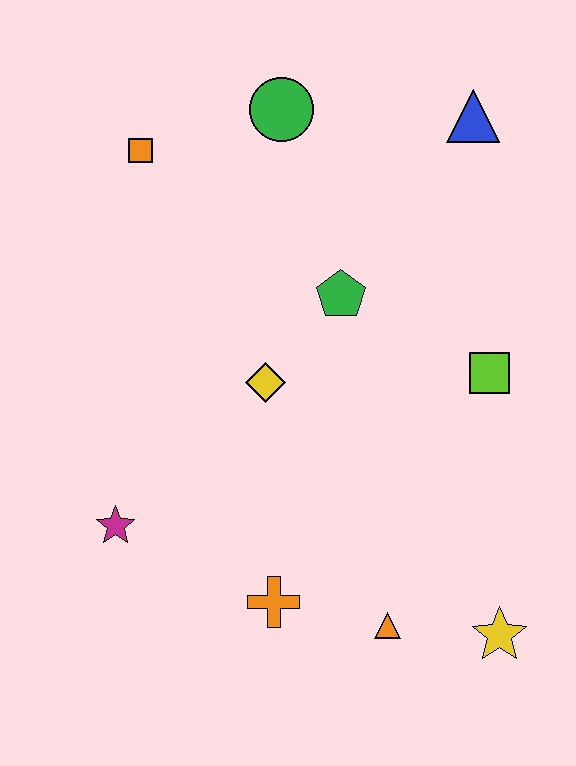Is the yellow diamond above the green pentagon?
No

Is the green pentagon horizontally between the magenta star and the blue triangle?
Yes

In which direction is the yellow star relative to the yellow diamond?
The yellow star is below the yellow diamond.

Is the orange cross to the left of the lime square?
Yes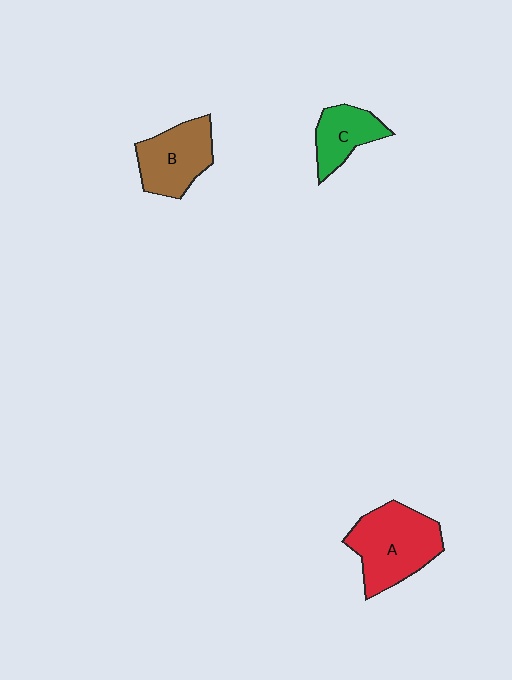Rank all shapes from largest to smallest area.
From largest to smallest: A (red), B (brown), C (green).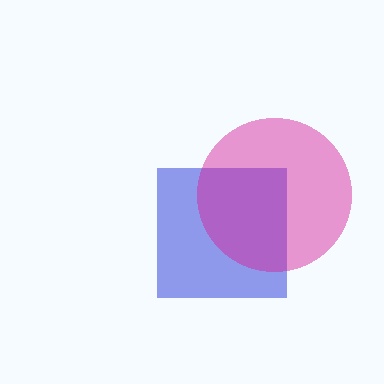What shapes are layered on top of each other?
The layered shapes are: a blue square, a magenta circle.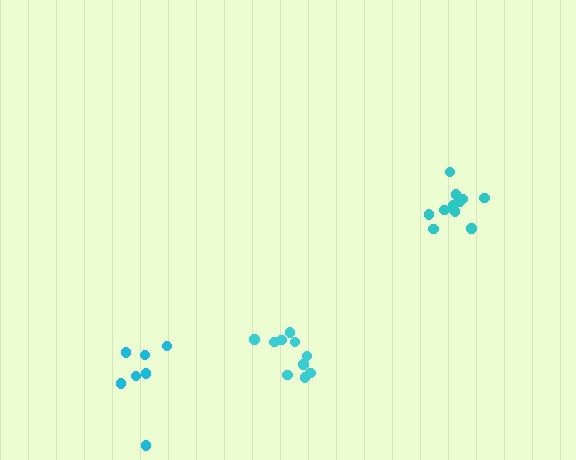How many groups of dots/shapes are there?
There are 3 groups.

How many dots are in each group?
Group 1: 11 dots, Group 2: 10 dots, Group 3: 7 dots (28 total).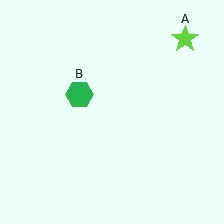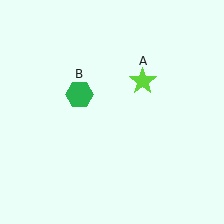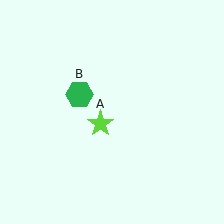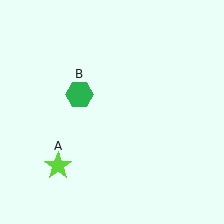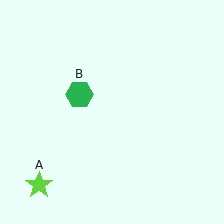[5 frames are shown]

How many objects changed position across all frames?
1 object changed position: lime star (object A).